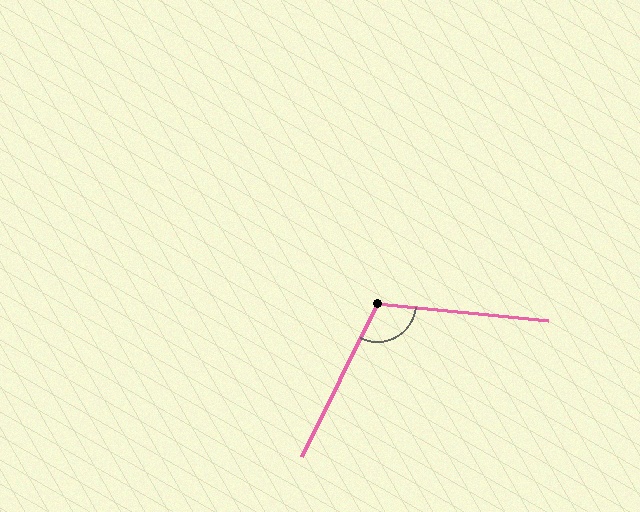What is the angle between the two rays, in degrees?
Approximately 111 degrees.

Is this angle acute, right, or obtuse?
It is obtuse.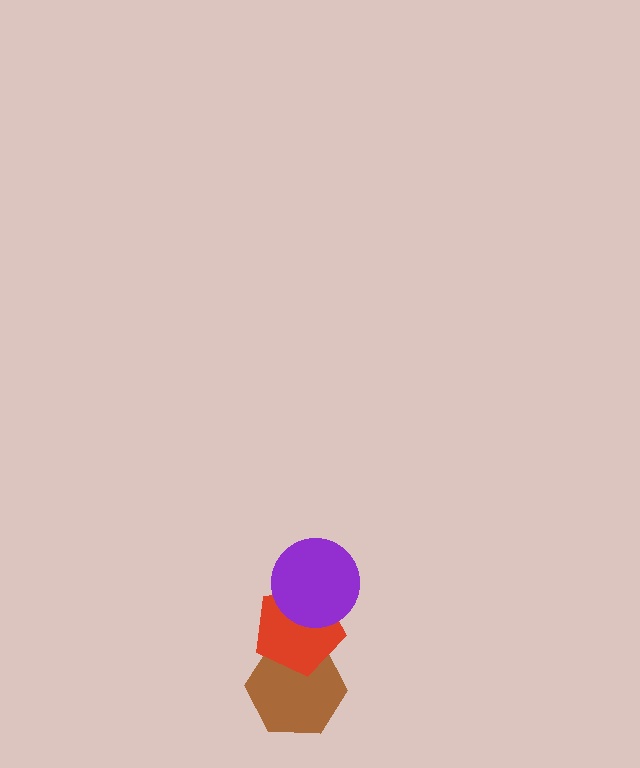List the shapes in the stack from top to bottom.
From top to bottom: the purple circle, the red pentagon, the brown hexagon.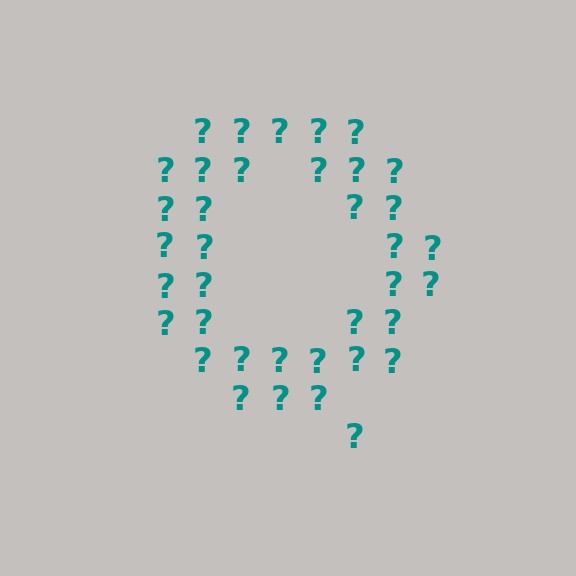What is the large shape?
The large shape is the letter Q.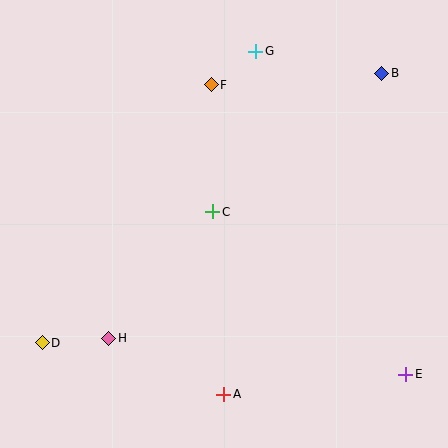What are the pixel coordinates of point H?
Point H is at (109, 338).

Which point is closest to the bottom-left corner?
Point D is closest to the bottom-left corner.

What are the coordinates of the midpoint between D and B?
The midpoint between D and B is at (212, 208).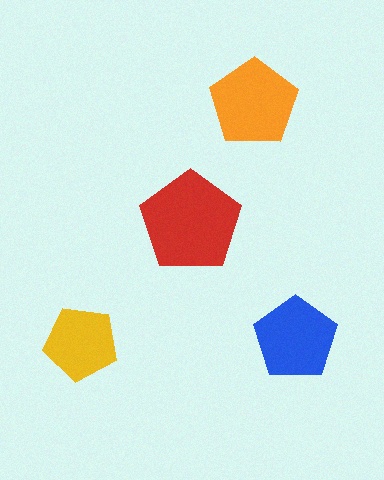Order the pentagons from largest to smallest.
the red one, the orange one, the blue one, the yellow one.